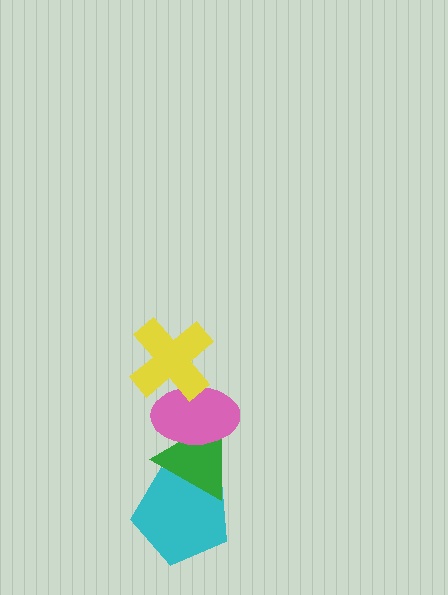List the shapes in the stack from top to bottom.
From top to bottom: the yellow cross, the pink ellipse, the green triangle, the cyan pentagon.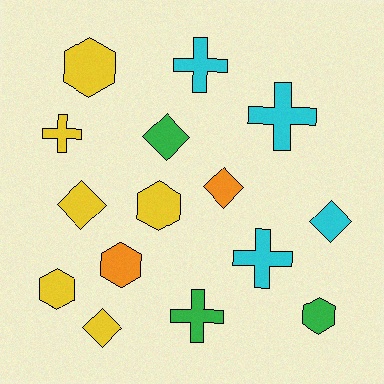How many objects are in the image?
There are 15 objects.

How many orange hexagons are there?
There is 1 orange hexagon.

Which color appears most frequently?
Yellow, with 6 objects.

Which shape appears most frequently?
Diamond, with 5 objects.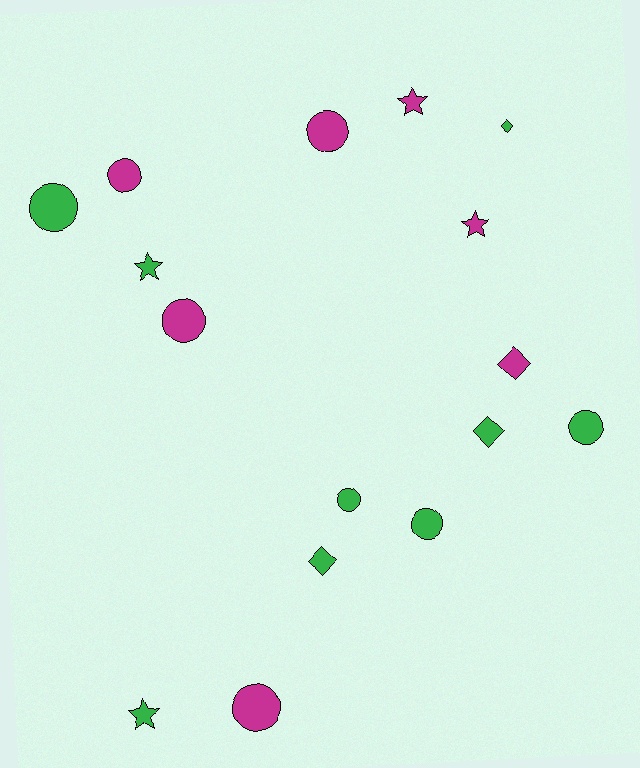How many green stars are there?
There are 2 green stars.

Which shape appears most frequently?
Circle, with 8 objects.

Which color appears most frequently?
Green, with 9 objects.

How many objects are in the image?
There are 16 objects.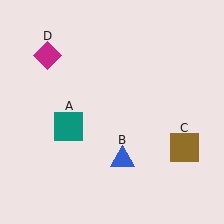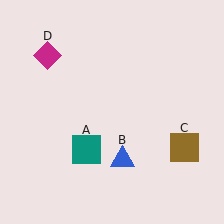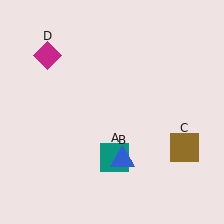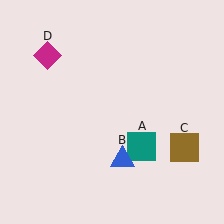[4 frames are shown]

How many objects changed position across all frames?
1 object changed position: teal square (object A).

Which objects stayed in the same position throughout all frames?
Blue triangle (object B) and brown square (object C) and magenta diamond (object D) remained stationary.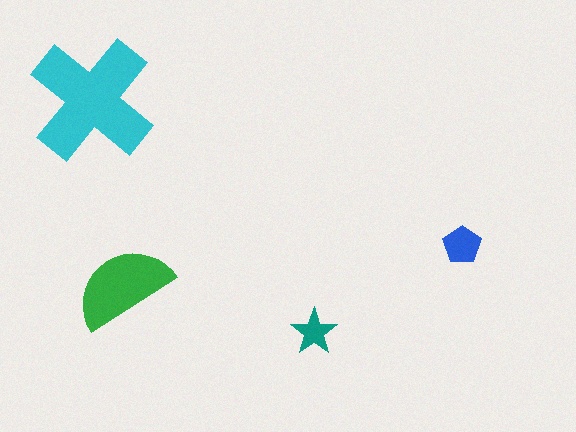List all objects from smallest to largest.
The teal star, the blue pentagon, the green semicircle, the cyan cross.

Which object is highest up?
The cyan cross is topmost.